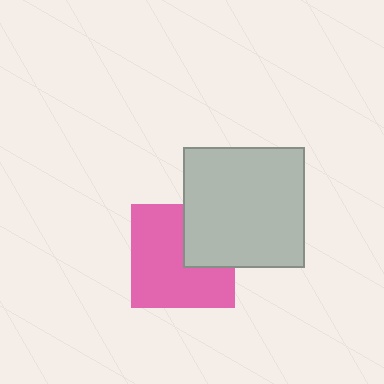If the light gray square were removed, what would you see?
You would see the complete pink square.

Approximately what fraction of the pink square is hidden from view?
Roughly 31% of the pink square is hidden behind the light gray square.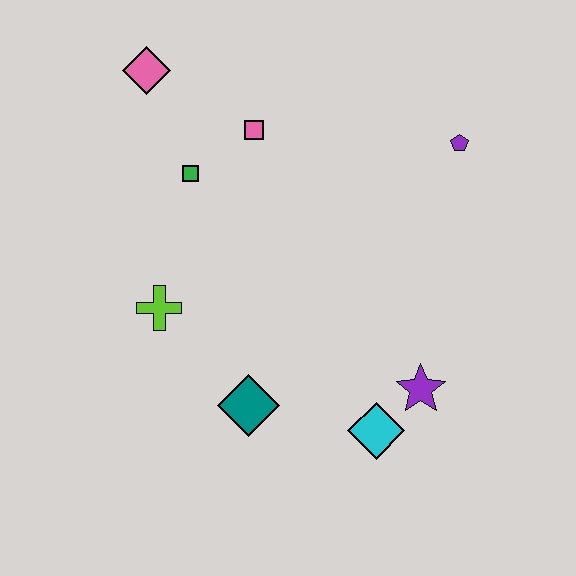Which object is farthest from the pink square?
The cyan diamond is farthest from the pink square.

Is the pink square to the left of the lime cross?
No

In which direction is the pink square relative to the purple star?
The pink square is above the purple star.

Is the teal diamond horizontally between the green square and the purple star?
Yes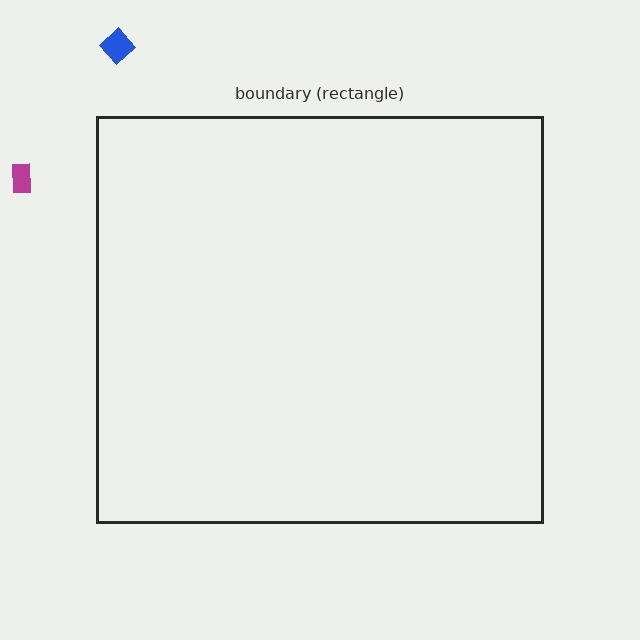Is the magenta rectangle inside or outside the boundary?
Outside.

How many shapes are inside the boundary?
0 inside, 2 outside.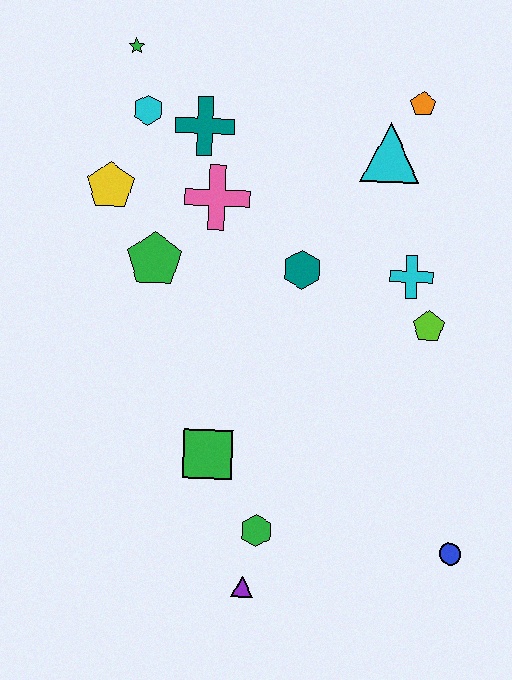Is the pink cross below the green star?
Yes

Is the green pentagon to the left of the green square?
Yes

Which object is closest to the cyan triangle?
The orange pentagon is closest to the cyan triangle.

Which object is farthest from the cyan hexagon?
The blue circle is farthest from the cyan hexagon.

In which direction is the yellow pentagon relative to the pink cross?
The yellow pentagon is to the left of the pink cross.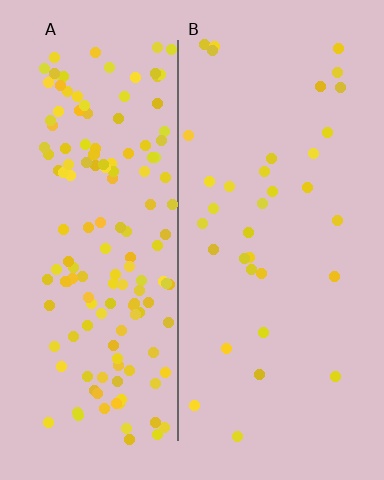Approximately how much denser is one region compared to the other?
Approximately 4.4× — region A over region B.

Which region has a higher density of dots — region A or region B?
A (the left).